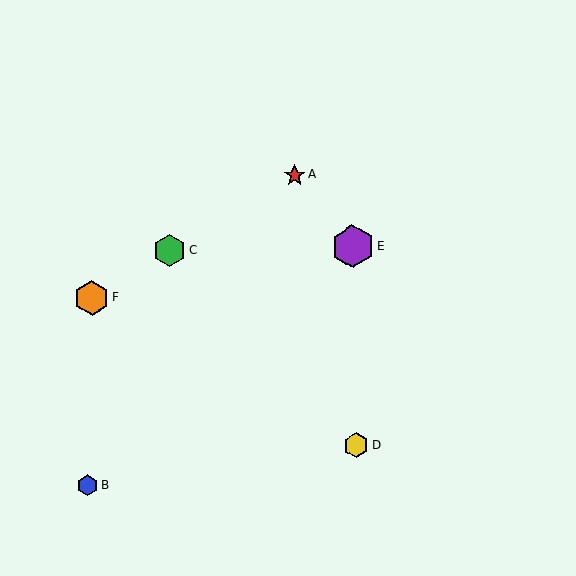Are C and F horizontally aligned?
No, C is at y≈251 and F is at y≈298.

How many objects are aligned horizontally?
2 objects (C, E) are aligned horizontally.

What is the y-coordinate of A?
Object A is at y≈175.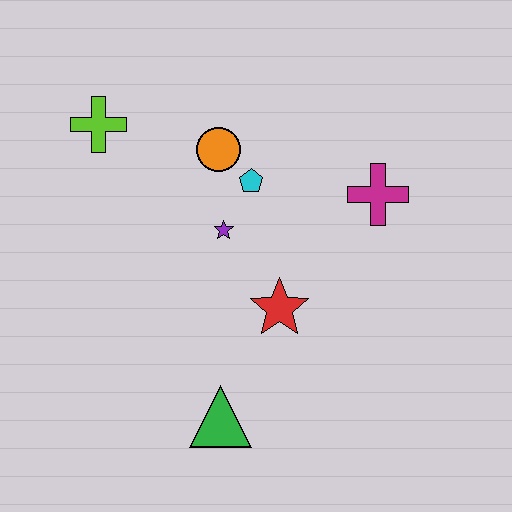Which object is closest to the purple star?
The cyan pentagon is closest to the purple star.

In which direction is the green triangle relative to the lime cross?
The green triangle is below the lime cross.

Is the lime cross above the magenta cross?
Yes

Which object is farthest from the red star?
The lime cross is farthest from the red star.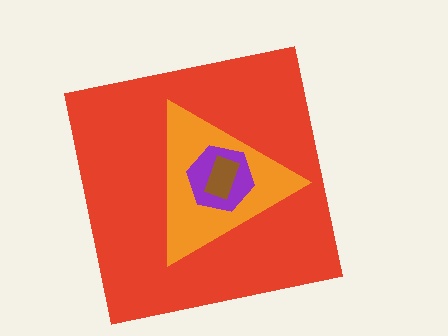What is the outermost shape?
The red square.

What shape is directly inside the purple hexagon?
The brown rectangle.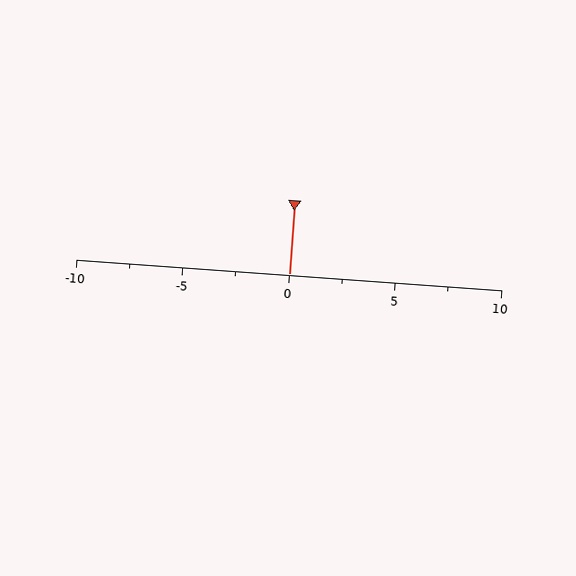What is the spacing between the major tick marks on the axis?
The major ticks are spaced 5 apart.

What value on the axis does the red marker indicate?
The marker indicates approximately 0.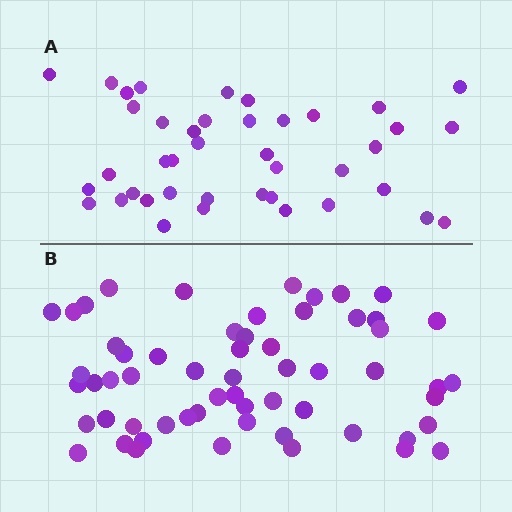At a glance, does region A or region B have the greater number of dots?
Region B (the bottom region) has more dots.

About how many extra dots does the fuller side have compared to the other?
Region B has approximately 20 more dots than region A.